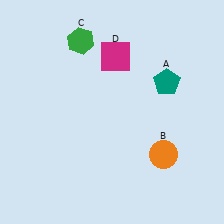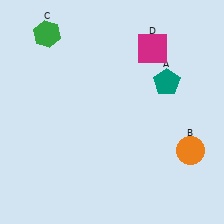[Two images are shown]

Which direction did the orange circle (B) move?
The orange circle (B) moved right.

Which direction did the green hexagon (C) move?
The green hexagon (C) moved left.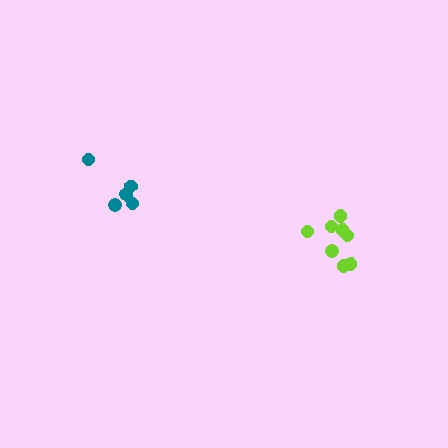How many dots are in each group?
Group 1: 5 dots, Group 2: 8 dots (13 total).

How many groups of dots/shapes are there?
There are 2 groups.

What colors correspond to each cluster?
The clusters are colored: teal, lime.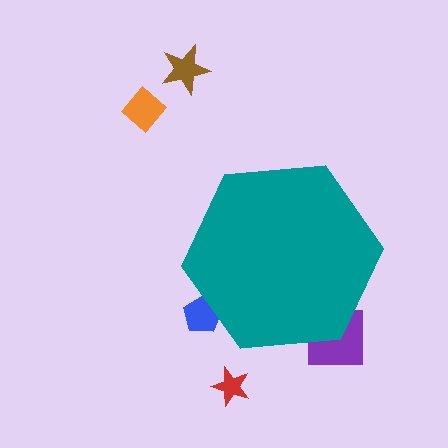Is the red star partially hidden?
No, the red star is fully visible.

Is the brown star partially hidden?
No, the brown star is fully visible.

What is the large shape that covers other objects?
A teal hexagon.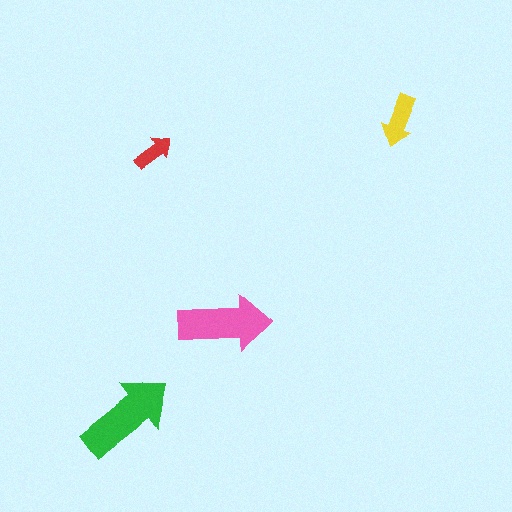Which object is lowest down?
The green arrow is bottommost.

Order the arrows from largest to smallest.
the green one, the pink one, the yellow one, the red one.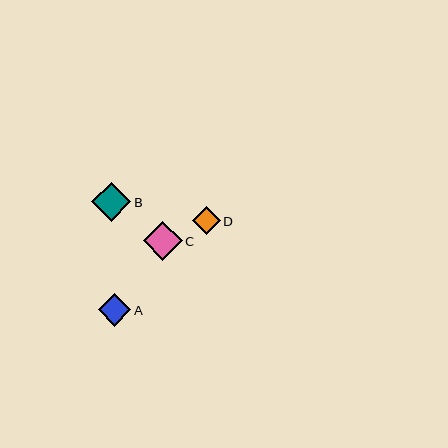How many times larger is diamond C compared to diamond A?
Diamond C is approximately 1.2 times the size of diamond A.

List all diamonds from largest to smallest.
From largest to smallest: B, C, A, D.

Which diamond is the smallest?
Diamond D is the smallest with a size of approximately 27 pixels.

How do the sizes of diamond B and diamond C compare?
Diamond B and diamond C are approximately the same size.